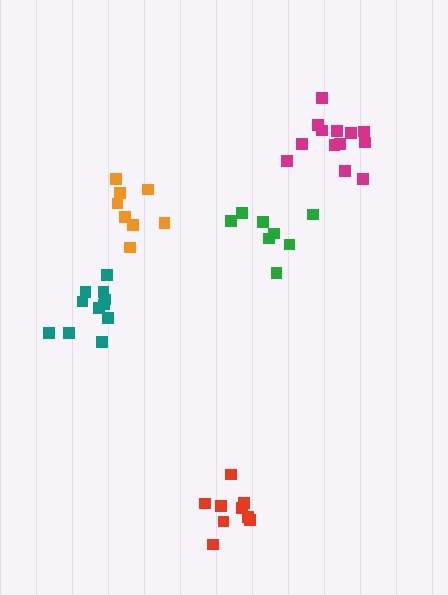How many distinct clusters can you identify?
There are 5 distinct clusters.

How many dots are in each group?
Group 1: 13 dots, Group 2: 8 dots, Group 3: 9 dots, Group 4: 8 dots, Group 5: 12 dots (50 total).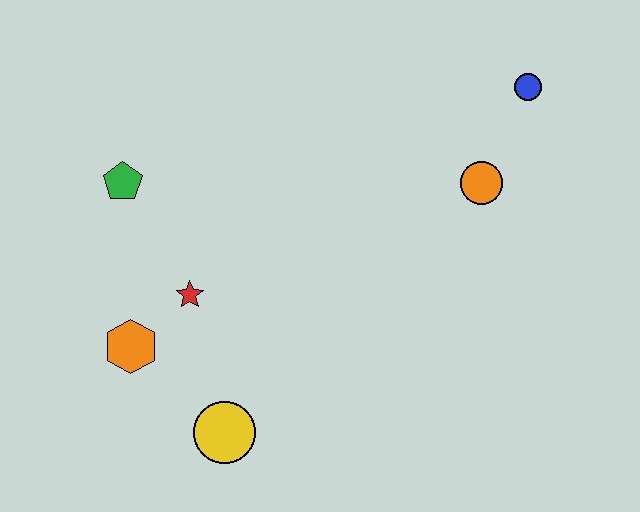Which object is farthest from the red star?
The blue circle is farthest from the red star.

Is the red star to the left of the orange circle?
Yes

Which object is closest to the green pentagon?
The red star is closest to the green pentagon.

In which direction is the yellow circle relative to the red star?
The yellow circle is below the red star.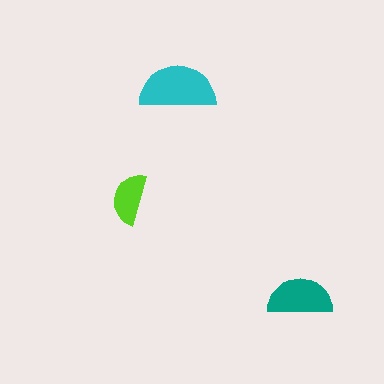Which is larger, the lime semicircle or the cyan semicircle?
The cyan one.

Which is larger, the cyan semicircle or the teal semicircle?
The cyan one.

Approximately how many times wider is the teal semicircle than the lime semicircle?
About 1.5 times wider.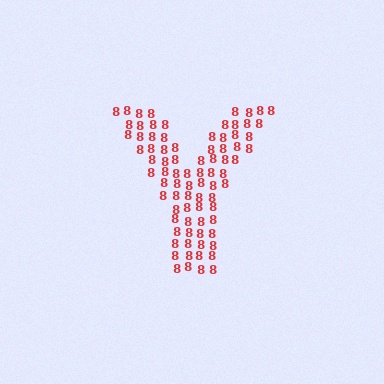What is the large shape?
The large shape is the letter Y.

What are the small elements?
The small elements are digit 8's.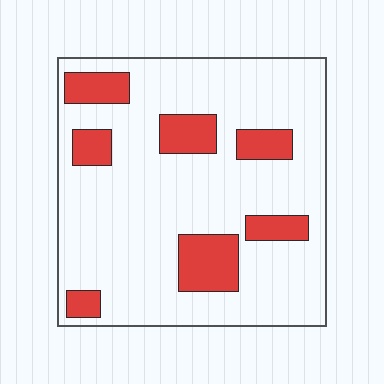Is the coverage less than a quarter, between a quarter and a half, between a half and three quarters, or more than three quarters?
Less than a quarter.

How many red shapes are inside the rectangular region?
7.